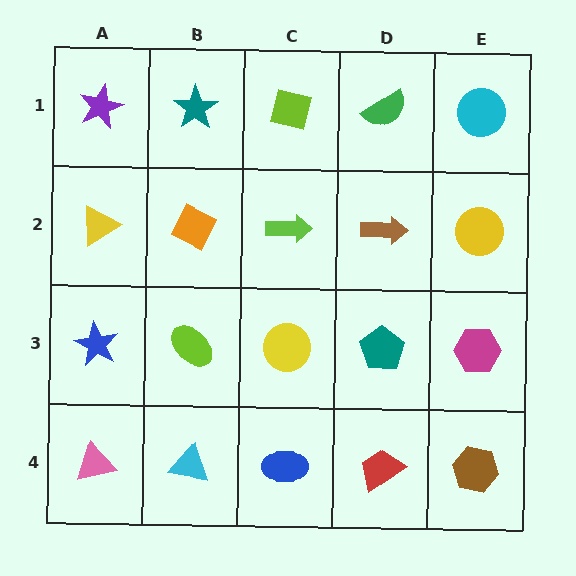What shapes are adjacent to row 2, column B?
A teal star (row 1, column B), a lime ellipse (row 3, column B), a yellow triangle (row 2, column A), a lime arrow (row 2, column C).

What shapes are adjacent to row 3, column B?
An orange diamond (row 2, column B), a cyan triangle (row 4, column B), a blue star (row 3, column A), a yellow circle (row 3, column C).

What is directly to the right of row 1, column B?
A lime square.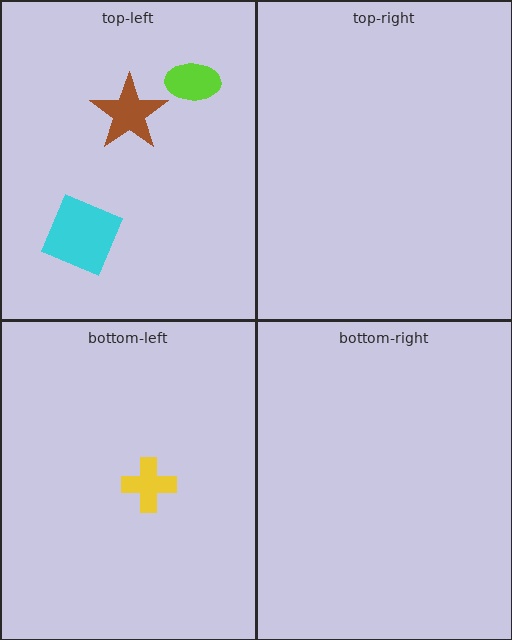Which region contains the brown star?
The top-left region.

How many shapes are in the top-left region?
3.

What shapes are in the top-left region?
The lime ellipse, the cyan square, the brown star.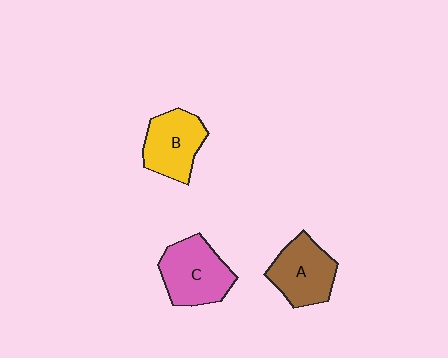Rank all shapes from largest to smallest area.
From largest to smallest: C (pink), A (brown), B (yellow).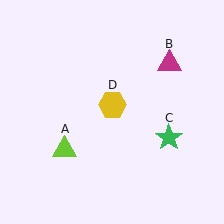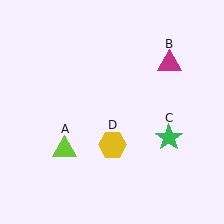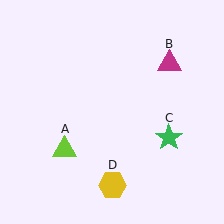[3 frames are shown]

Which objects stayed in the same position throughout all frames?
Lime triangle (object A) and magenta triangle (object B) and green star (object C) remained stationary.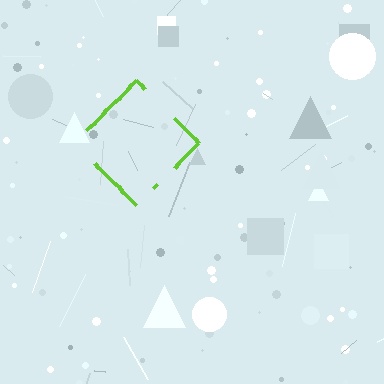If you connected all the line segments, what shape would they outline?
They would outline a diamond.